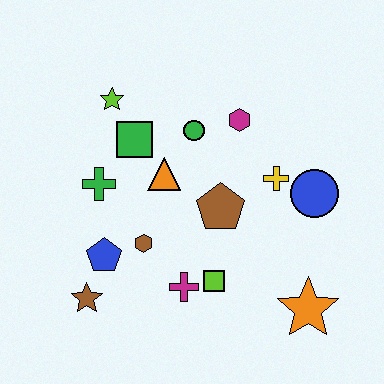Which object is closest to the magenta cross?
The lime square is closest to the magenta cross.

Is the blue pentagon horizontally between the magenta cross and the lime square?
No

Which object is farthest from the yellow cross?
The brown star is farthest from the yellow cross.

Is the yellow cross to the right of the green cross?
Yes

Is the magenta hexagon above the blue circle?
Yes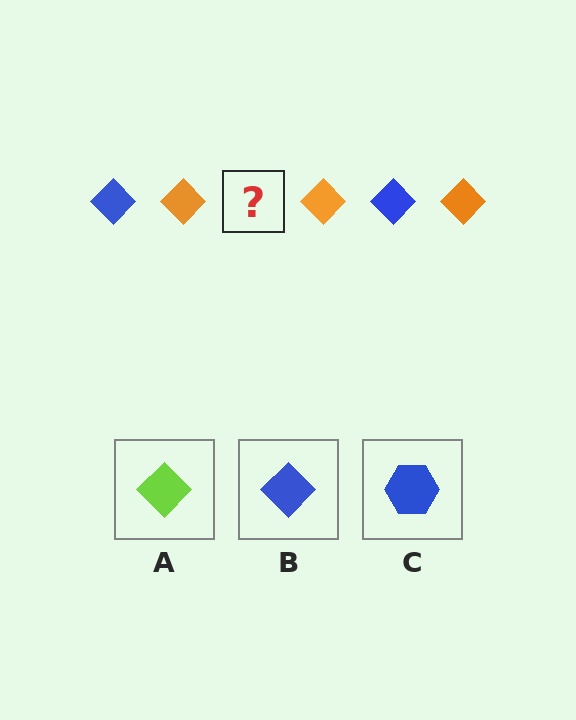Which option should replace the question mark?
Option B.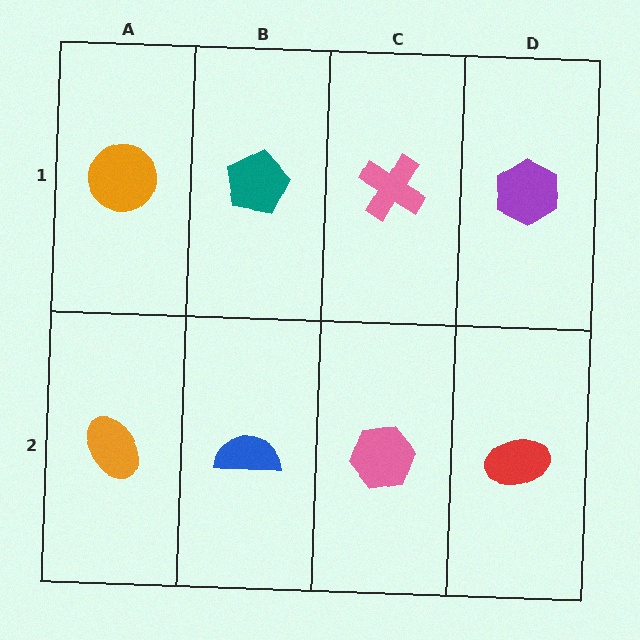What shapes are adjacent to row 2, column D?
A purple hexagon (row 1, column D), a pink hexagon (row 2, column C).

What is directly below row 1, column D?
A red ellipse.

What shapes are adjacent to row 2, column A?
An orange circle (row 1, column A), a blue semicircle (row 2, column B).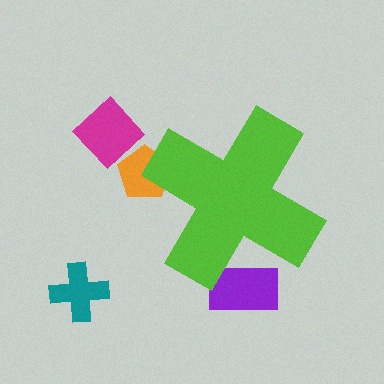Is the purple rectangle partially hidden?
Yes, the purple rectangle is partially hidden behind the lime cross.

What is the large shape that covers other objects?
A lime cross.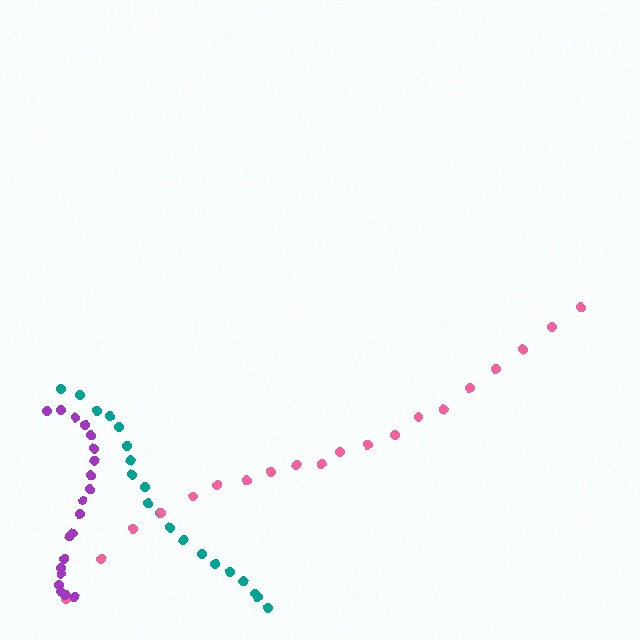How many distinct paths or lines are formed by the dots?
There are 3 distinct paths.